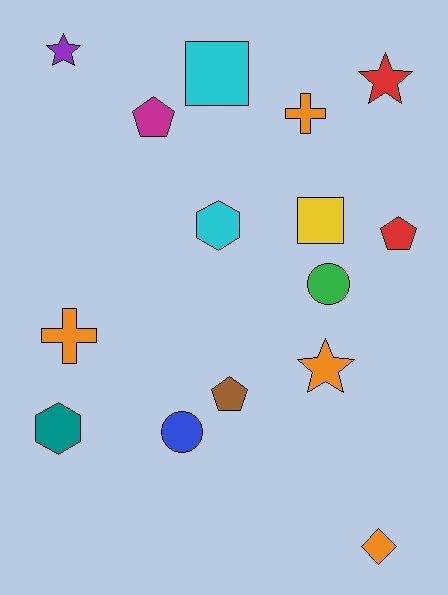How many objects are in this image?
There are 15 objects.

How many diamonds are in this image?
There is 1 diamond.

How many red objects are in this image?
There are 2 red objects.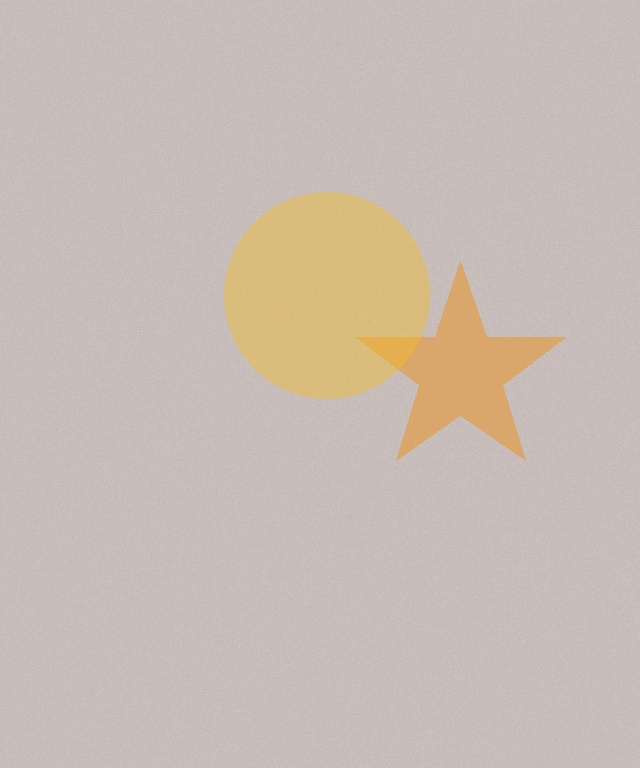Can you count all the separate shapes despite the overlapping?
Yes, there are 2 separate shapes.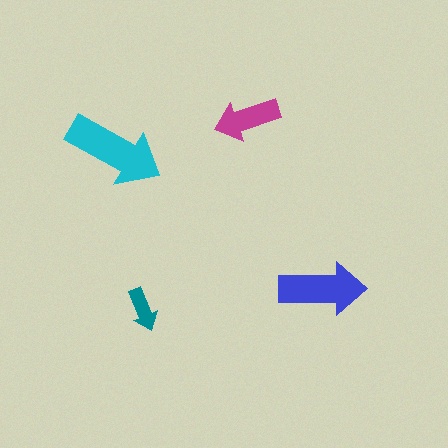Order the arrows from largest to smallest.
the cyan one, the blue one, the magenta one, the teal one.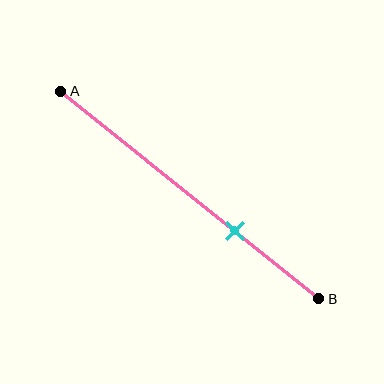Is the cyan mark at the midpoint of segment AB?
No, the mark is at about 65% from A, not at the 50% midpoint.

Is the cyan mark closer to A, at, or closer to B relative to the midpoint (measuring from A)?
The cyan mark is closer to point B than the midpoint of segment AB.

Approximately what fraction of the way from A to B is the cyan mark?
The cyan mark is approximately 65% of the way from A to B.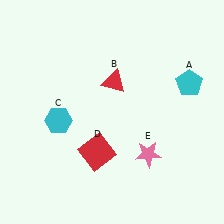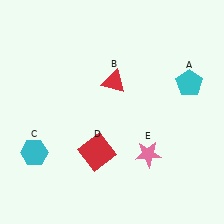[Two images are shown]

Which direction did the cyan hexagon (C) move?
The cyan hexagon (C) moved down.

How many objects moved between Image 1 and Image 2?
1 object moved between the two images.